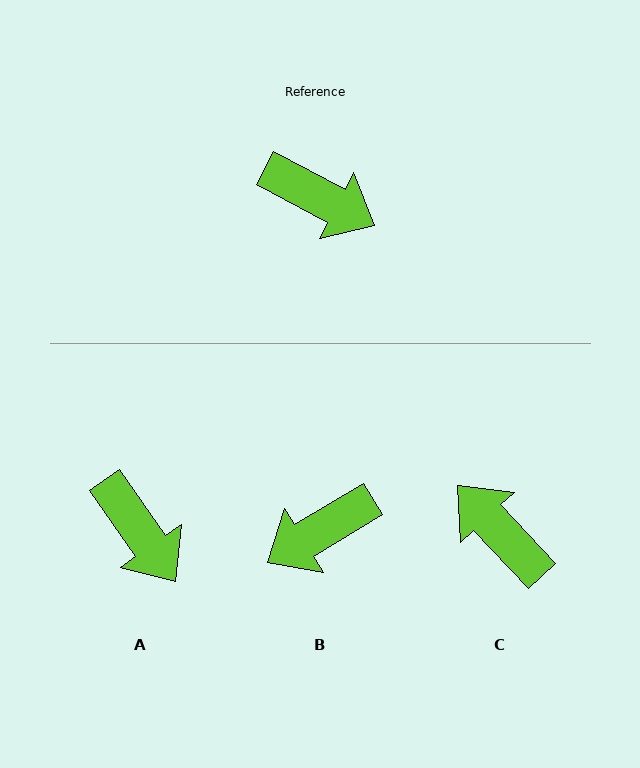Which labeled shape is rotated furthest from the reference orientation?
C, about 161 degrees away.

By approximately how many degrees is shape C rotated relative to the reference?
Approximately 161 degrees counter-clockwise.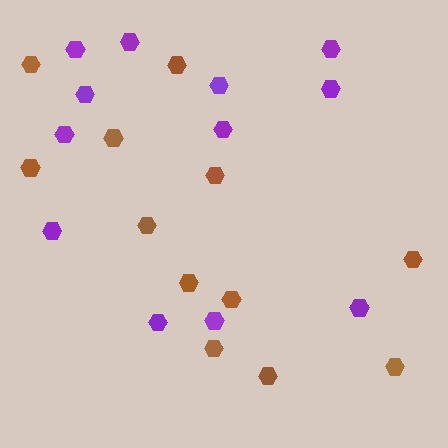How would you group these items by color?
There are 2 groups: one group of brown hexagons (12) and one group of purple hexagons (12).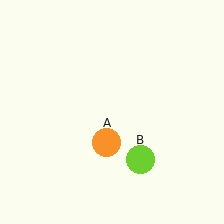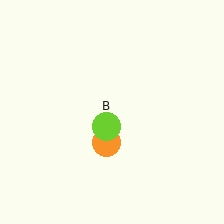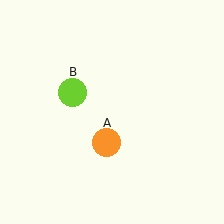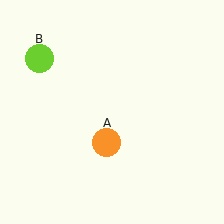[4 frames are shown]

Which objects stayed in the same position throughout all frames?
Orange circle (object A) remained stationary.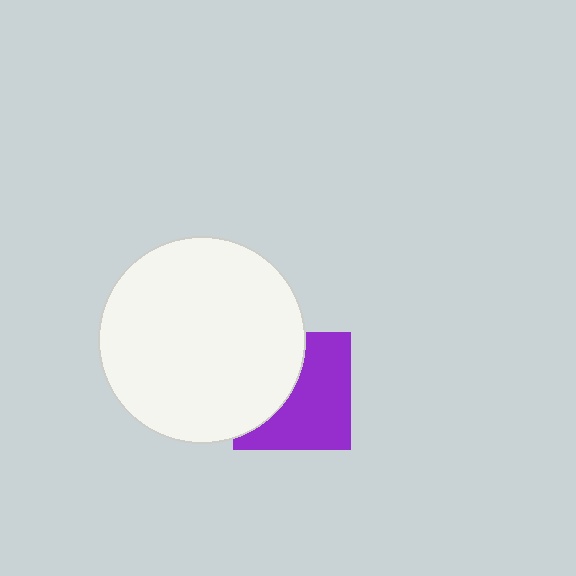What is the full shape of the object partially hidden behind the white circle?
The partially hidden object is a purple square.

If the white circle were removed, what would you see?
You would see the complete purple square.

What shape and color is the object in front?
The object in front is a white circle.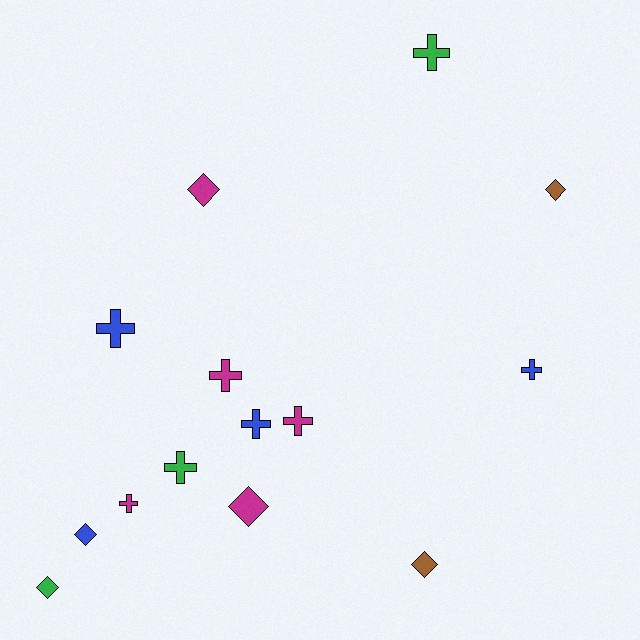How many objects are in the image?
There are 14 objects.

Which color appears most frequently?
Magenta, with 5 objects.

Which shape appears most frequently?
Cross, with 8 objects.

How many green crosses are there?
There are 2 green crosses.